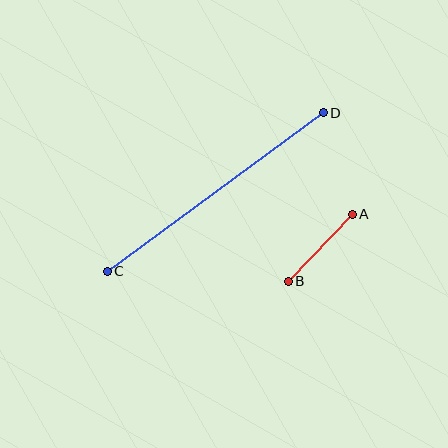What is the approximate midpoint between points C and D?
The midpoint is at approximately (215, 192) pixels.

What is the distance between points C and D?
The distance is approximately 268 pixels.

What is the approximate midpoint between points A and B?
The midpoint is at approximately (320, 248) pixels.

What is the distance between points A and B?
The distance is approximately 92 pixels.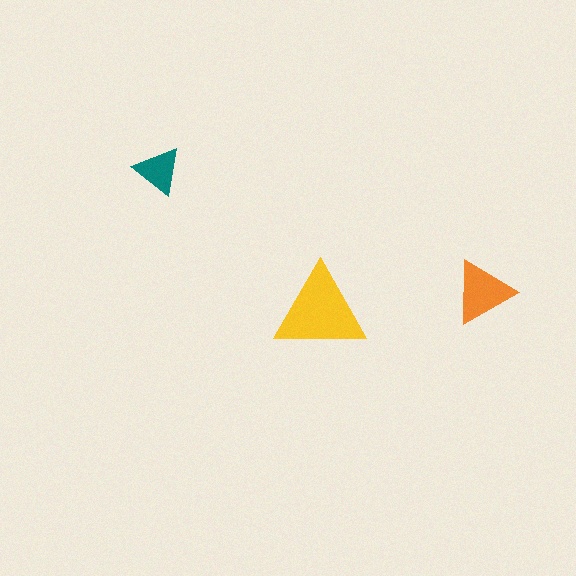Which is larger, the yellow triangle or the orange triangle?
The yellow one.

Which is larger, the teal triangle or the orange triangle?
The orange one.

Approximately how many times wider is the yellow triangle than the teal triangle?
About 2 times wider.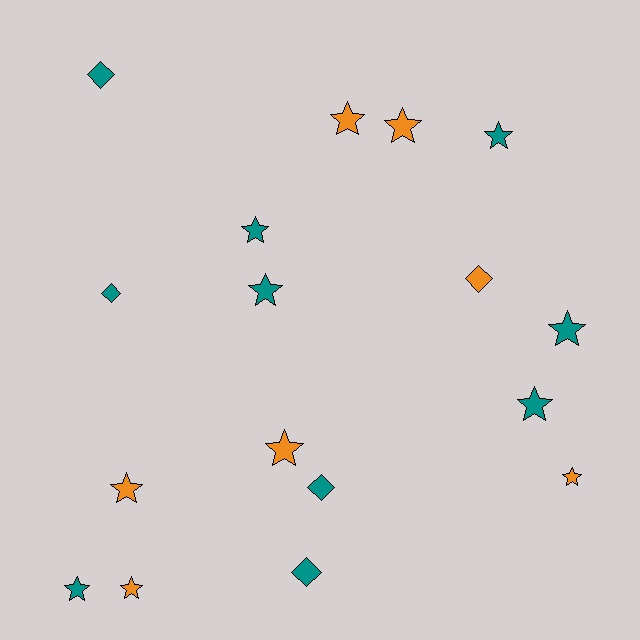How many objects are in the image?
There are 17 objects.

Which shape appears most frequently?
Star, with 12 objects.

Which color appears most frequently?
Teal, with 10 objects.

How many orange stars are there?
There are 6 orange stars.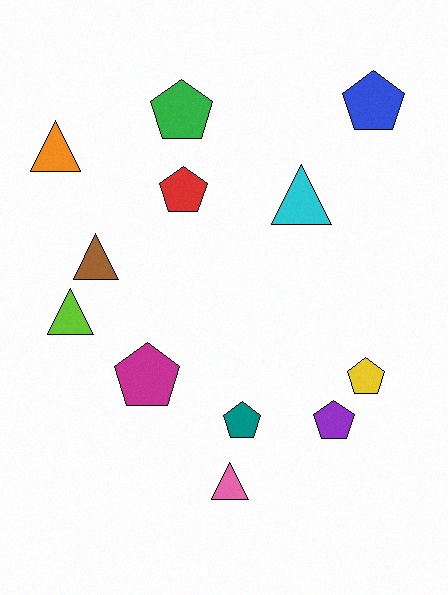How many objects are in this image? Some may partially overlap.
There are 12 objects.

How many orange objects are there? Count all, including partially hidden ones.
There is 1 orange object.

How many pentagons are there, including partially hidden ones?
There are 7 pentagons.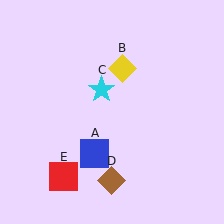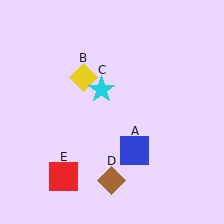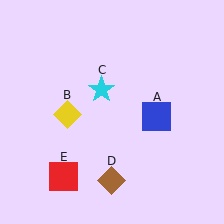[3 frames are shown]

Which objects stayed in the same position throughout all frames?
Cyan star (object C) and brown diamond (object D) and red square (object E) remained stationary.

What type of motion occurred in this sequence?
The blue square (object A), yellow diamond (object B) rotated counterclockwise around the center of the scene.